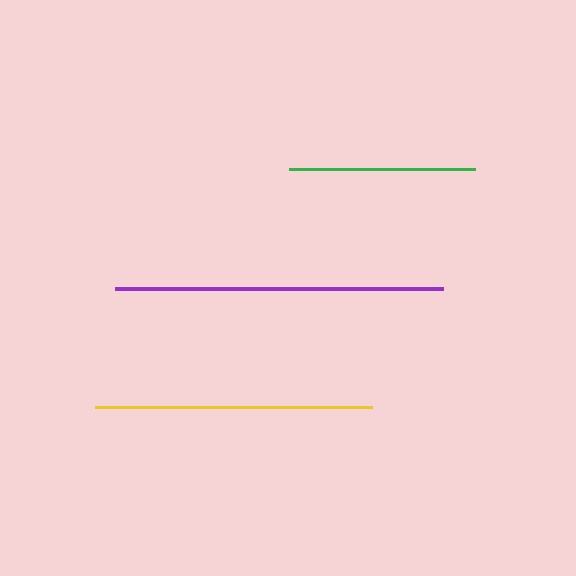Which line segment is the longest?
The purple line is the longest at approximately 328 pixels.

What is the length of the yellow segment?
The yellow segment is approximately 276 pixels long.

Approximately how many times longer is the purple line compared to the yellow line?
The purple line is approximately 1.2 times the length of the yellow line.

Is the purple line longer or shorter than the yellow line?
The purple line is longer than the yellow line.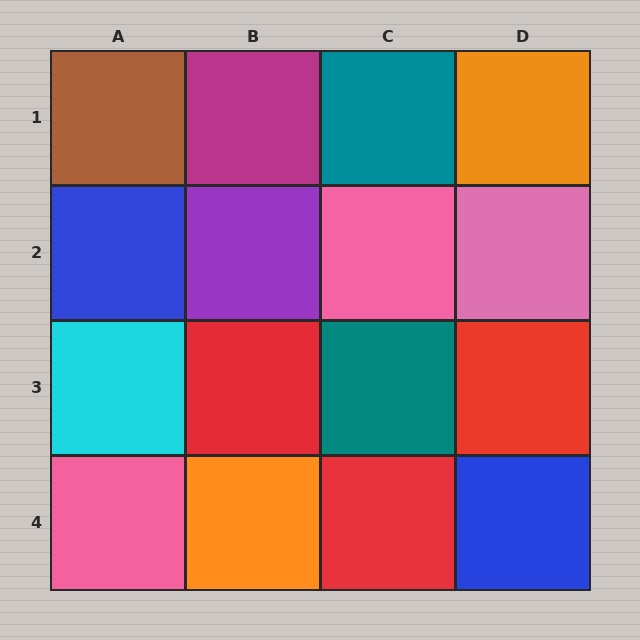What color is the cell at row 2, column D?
Pink.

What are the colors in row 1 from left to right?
Brown, magenta, teal, orange.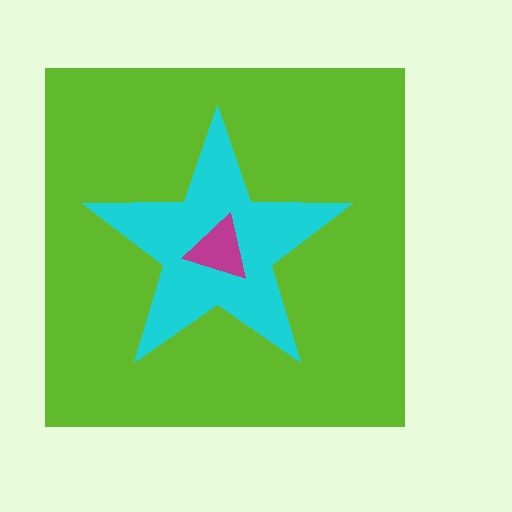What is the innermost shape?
The magenta triangle.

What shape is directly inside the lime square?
The cyan star.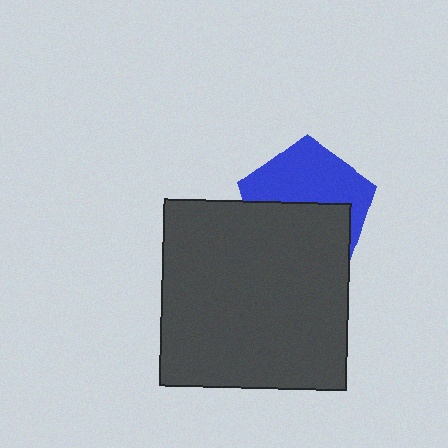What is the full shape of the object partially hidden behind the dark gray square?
The partially hidden object is a blue pentagon.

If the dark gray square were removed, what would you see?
You would see the complete blue pentagon.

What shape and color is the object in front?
The object in front is a dark gray square.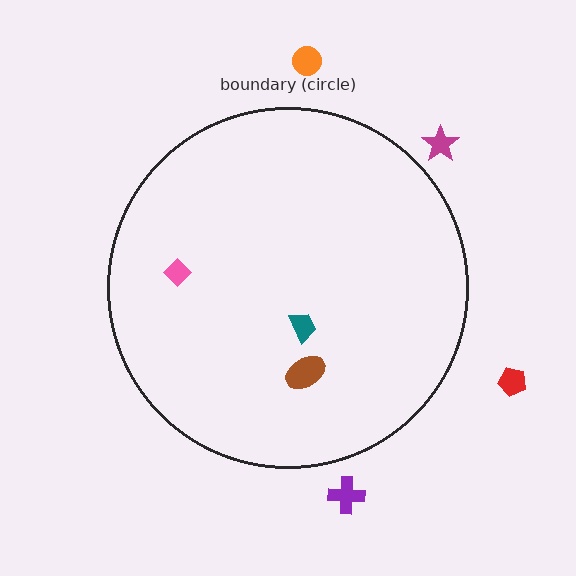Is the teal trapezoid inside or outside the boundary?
Inside.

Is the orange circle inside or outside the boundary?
Outside.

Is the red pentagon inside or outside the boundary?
Outside.